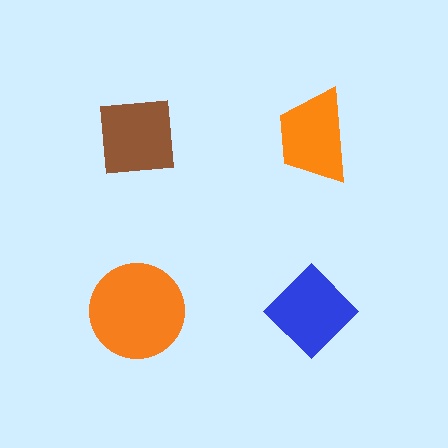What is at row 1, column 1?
A brown square.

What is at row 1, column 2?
An orange trapezoid.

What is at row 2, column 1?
An orange circle.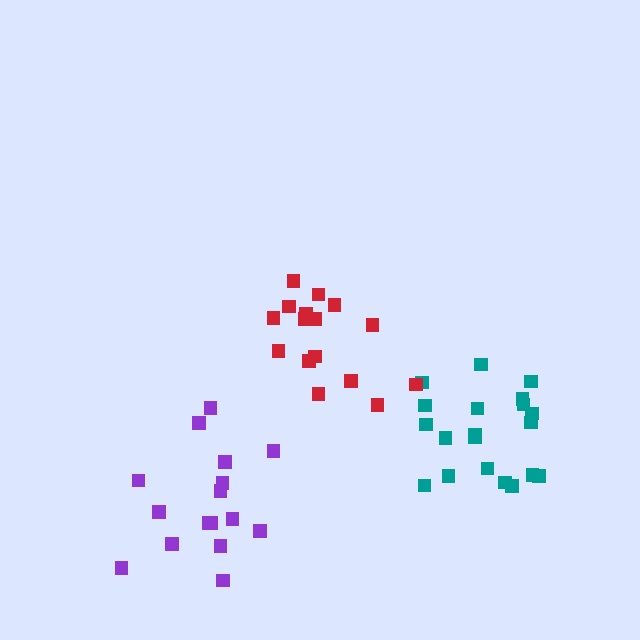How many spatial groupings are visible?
There are 3 spatial groupings.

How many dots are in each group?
Group 1: 16 dots, Group 2: 20 dots, Group 3: 16 dots (52 total).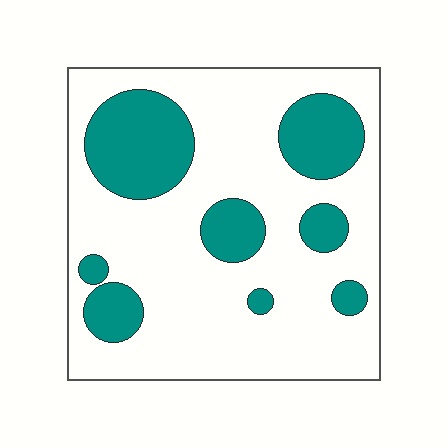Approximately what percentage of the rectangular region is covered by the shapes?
Approximately 25%.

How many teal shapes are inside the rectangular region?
8.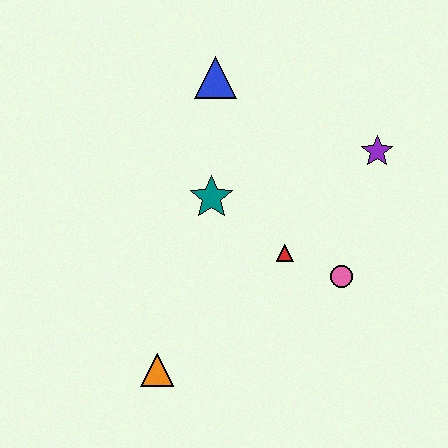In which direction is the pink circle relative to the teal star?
The pink circle is to the right of the teal star.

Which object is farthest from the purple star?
The orange triangle is farthest from the purple star.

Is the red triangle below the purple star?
Yes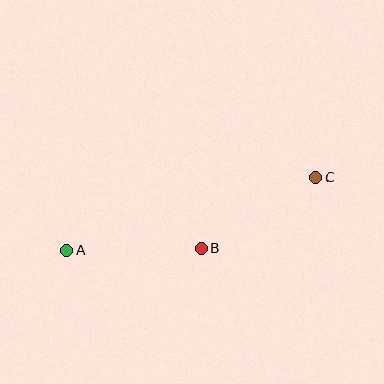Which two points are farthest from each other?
Points A and C are farthest from each other.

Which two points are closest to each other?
Points B and C are closest to each other.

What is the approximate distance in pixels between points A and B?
The distance between A and B is approximately 135 pixels.